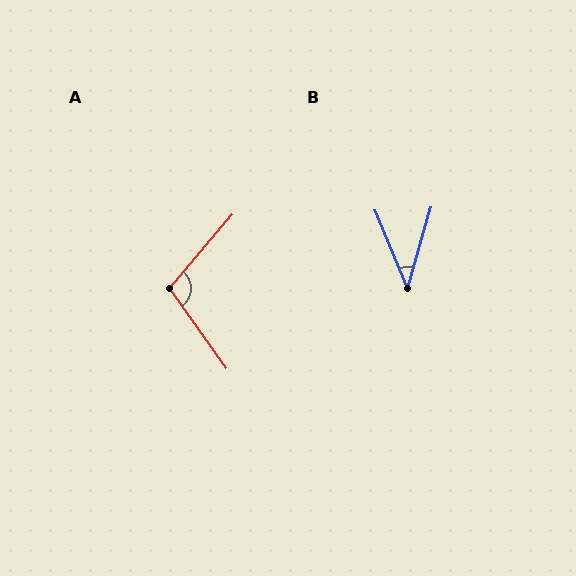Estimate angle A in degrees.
Approximately 104 degrees.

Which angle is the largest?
A, at approximately 104 degrees.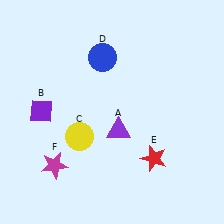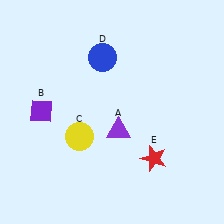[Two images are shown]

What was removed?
The magenta star (F) was removed in Image 2.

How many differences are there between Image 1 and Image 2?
There is 1 difference between the two images.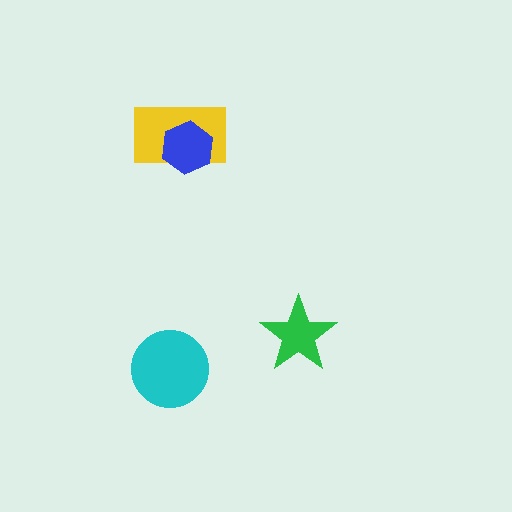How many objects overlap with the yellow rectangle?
1 object overlaps with the yellow rectangle.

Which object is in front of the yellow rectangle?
The blue hexagon is in front of the yellow rectangle.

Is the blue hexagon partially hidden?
No, no other shape covers it.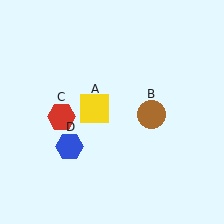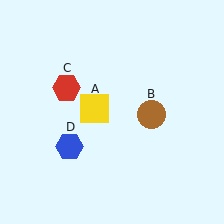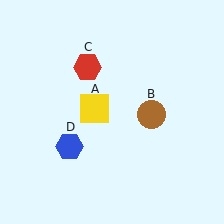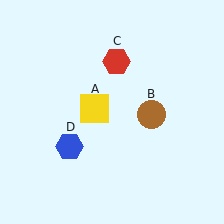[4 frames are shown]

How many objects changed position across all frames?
1 object changed position: red hexagon (object C).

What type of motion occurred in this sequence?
The red hexagon (object C) rotated clockwise around the center of the scene.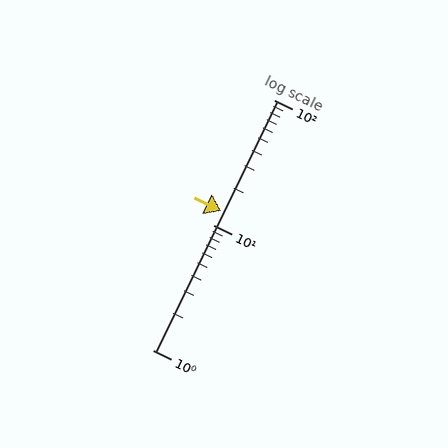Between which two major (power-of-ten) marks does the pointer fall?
The pointer is between 10 and 100.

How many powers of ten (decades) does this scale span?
The scale spans 2 decades, from 1 to 100.